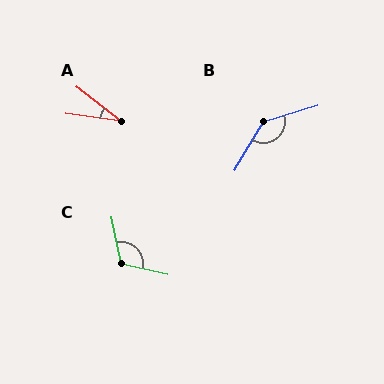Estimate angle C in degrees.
Approximately 113 degrees.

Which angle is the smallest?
A, at approximately 30 degrees.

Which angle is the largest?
B, at approximately 137 degrees.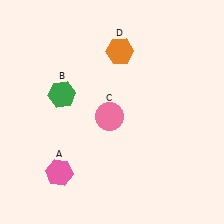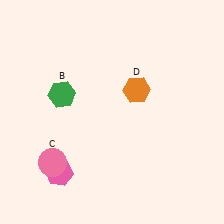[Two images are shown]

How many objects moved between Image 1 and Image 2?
2 objects moved between the two images.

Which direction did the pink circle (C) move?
The pink circle (C) moved left.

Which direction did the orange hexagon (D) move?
The orange hexagon (D) moved down.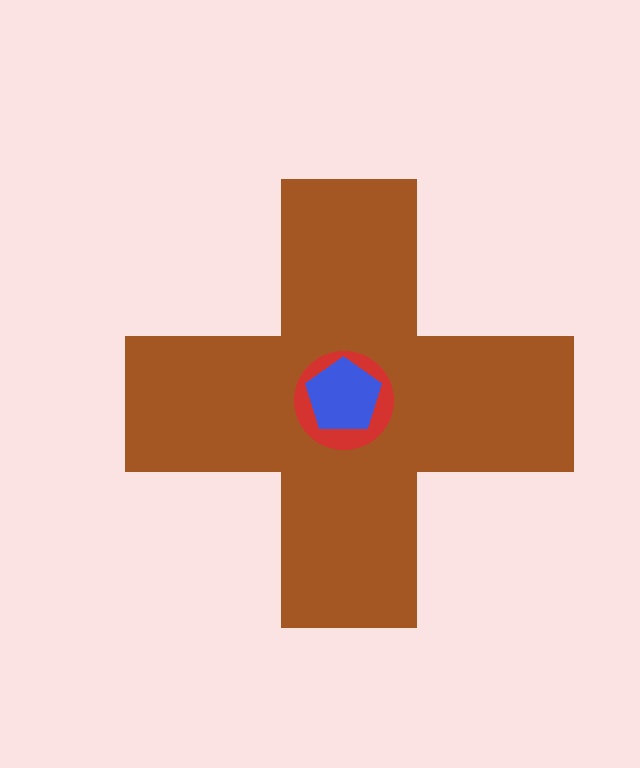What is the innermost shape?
The blue pentagon.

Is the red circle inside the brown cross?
Yes.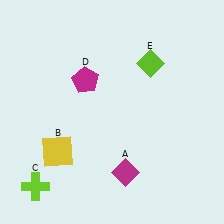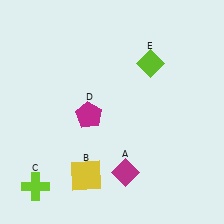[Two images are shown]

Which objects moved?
The objects that moved are: the yellow square (B), the magenta pentagon (D).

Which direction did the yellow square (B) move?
The yellow square (B) moved right.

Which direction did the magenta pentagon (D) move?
The magenta pentagon (D) moved down.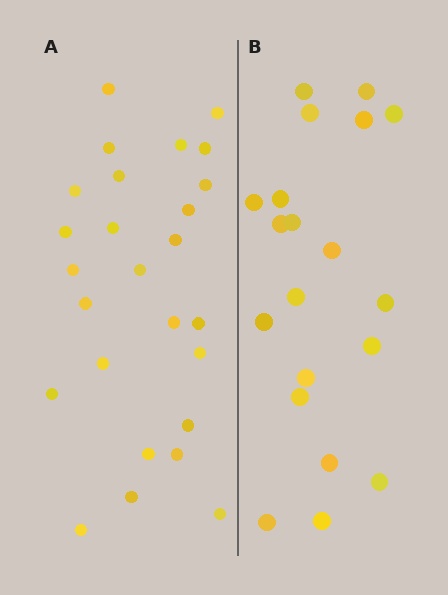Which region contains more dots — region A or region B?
Region A (the left region) has more dots.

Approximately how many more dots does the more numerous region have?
Region A has about 6 more dots than region B.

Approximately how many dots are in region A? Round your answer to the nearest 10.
About 30 dots. (The exact count is 26, which rounds to 30.)